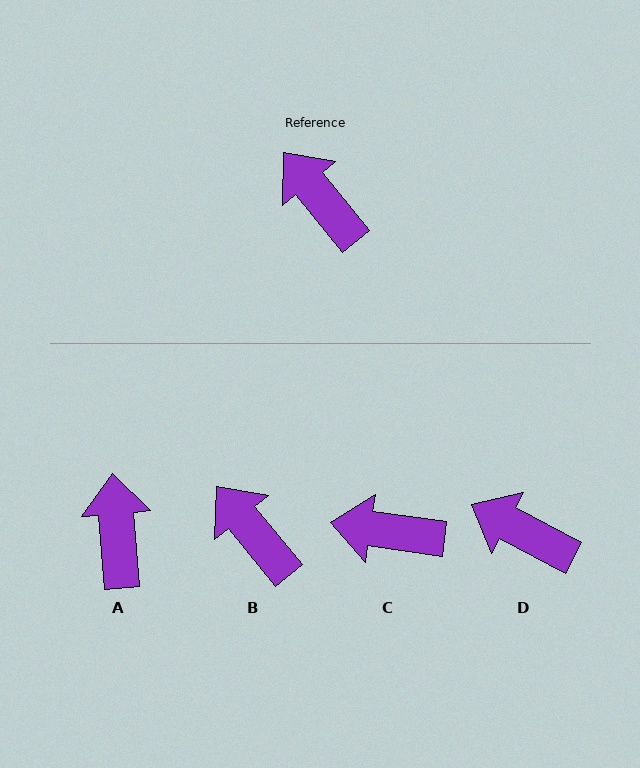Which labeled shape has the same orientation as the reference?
B.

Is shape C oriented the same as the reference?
No, it is off by about 43 degrees.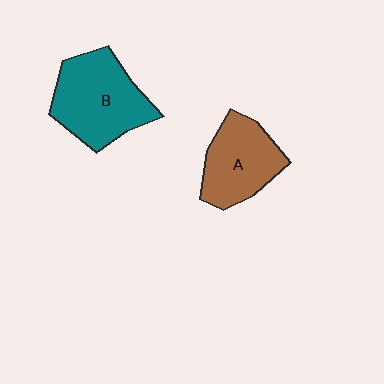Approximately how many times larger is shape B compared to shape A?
Approximately 1.3 times.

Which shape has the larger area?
Shape B (teal).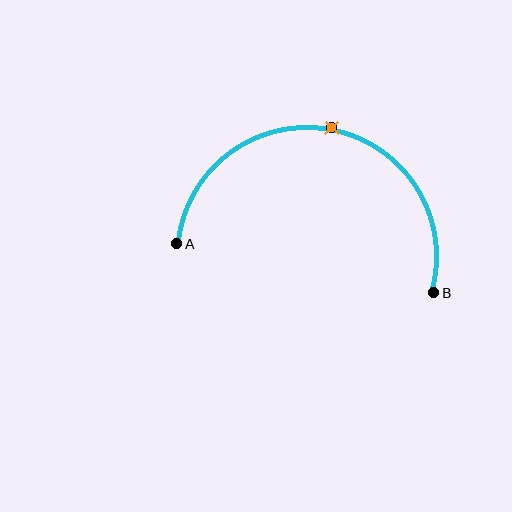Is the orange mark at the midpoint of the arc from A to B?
Yes. The orange mark lies on the arc at equal arc-length from both A and B — it is the arc midpoint.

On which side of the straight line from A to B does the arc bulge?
The arc bulges above the straight line connecting A and B.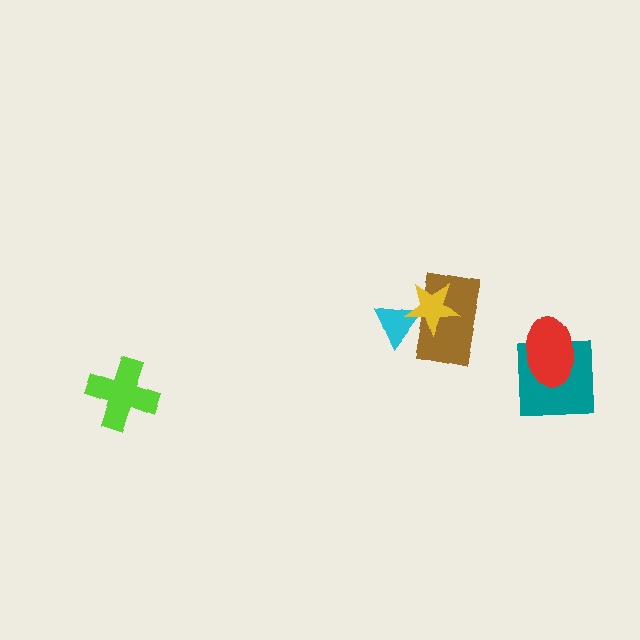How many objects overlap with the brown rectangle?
2 objects overlap with the brown rectangle.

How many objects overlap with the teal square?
1 object overlaps with the teal square.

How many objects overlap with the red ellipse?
1 object overlaps with the red ellipse.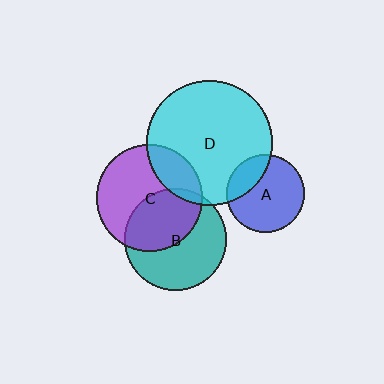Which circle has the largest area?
Circle D (cyan).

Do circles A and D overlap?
Yes.